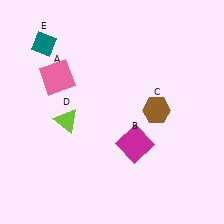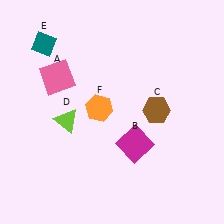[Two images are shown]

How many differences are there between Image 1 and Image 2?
There is 1 difference between the two images.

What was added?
An orange hexagon (F) was added in Image 2.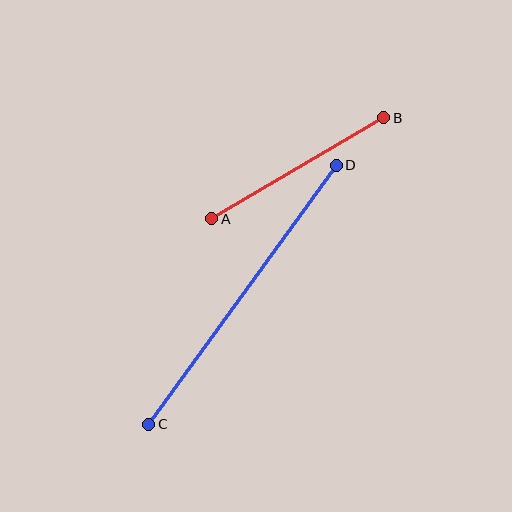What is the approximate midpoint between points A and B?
The midpoint is at approximately (298, 168) pixels.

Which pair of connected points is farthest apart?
Points C and D are farthest apart.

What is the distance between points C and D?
The distance is approximately 320 pixels.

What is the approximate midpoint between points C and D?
The midpoint is at approximately (243, 295) pixels.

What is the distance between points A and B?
The distance is approximately 200 pixels.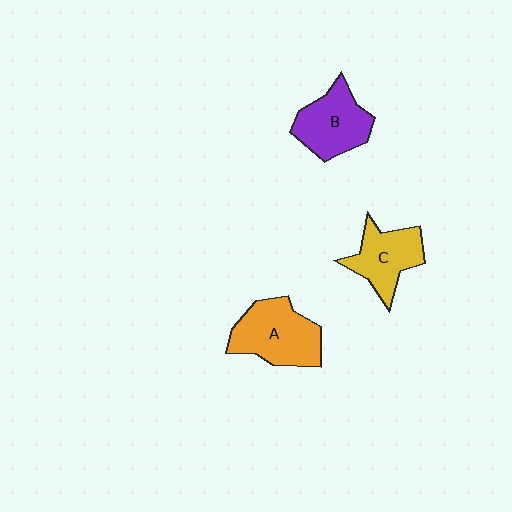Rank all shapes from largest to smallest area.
From largest to smallest: A (orange), B (purple), C (yellow).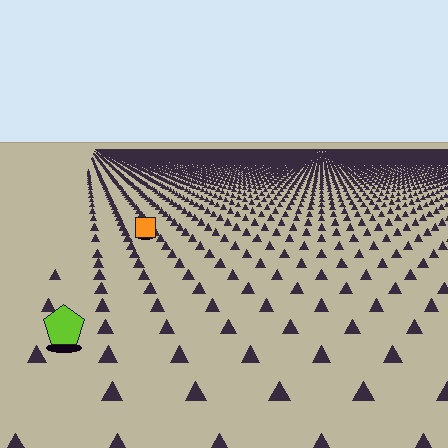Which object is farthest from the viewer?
The orange square is farthest from the viewer. It appears smaller and the ground texture around it is denser.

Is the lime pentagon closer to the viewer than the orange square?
Yes. The lime pentagon is closer — you can tell from the texture gradient: the ground texture is coarser near it.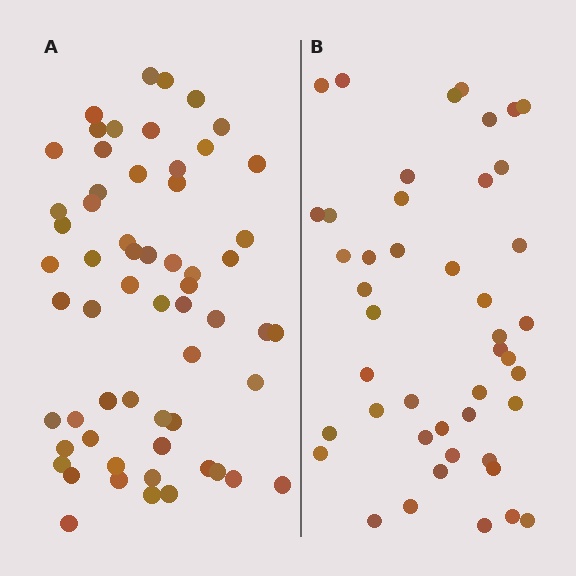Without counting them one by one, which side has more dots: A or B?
Region A (the left region) has more dots.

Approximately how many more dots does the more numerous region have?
Region A has approximately 15 more dots than region B.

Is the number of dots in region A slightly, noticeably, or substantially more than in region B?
Region A has noticeably more, but not dramatically so. The ratio is roughly 1.3 to 1.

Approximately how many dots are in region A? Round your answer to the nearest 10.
About 60 dots.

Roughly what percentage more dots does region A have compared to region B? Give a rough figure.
About 35% more.